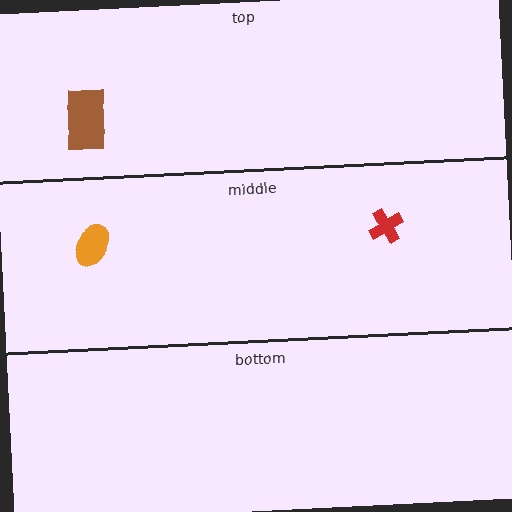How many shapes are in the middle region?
2.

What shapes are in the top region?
The brown rectangle.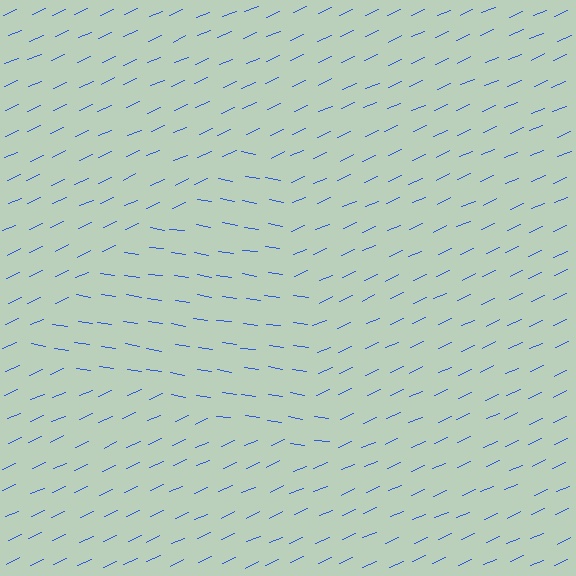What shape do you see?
I see a triangle.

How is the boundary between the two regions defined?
The boundary is defined purely by a change in line orientation (approximately 33 degrees difference). All lines are the same color and thickness.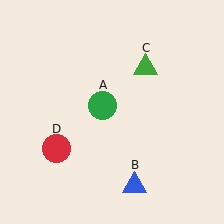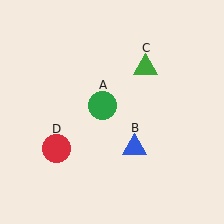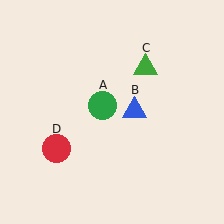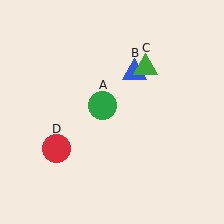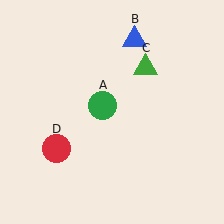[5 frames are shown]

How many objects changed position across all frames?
1 object changed position: blue triangle (object B).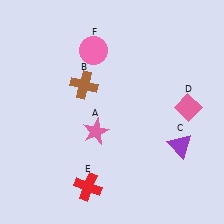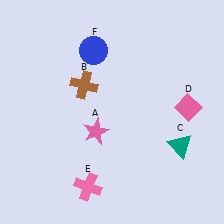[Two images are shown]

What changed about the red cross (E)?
In Image 1, E is red. In Image 2, it changed to pink.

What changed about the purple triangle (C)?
In Image 1, C is purple. In Image 2, it changed to teal.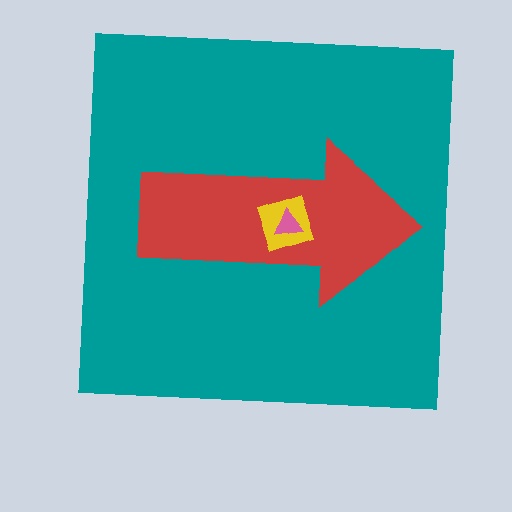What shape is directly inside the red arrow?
The yellow diamond.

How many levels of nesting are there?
4.